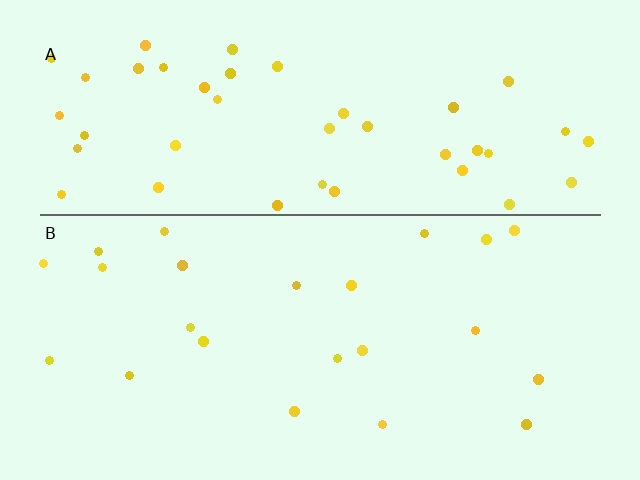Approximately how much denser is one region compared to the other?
Approximately 2.0× — region A over region B.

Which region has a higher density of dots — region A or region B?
A (the top).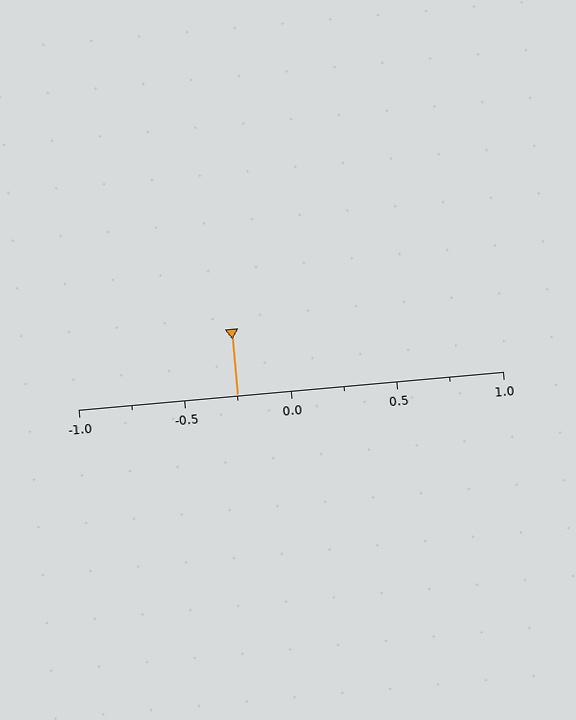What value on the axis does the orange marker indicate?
The marker indicates approximately -0.25.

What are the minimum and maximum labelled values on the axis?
The axis runs from -1.0 to 1.0.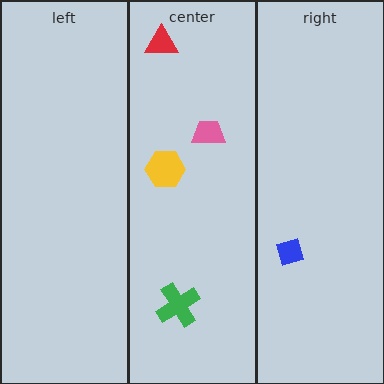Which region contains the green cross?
The center region.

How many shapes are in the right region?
1.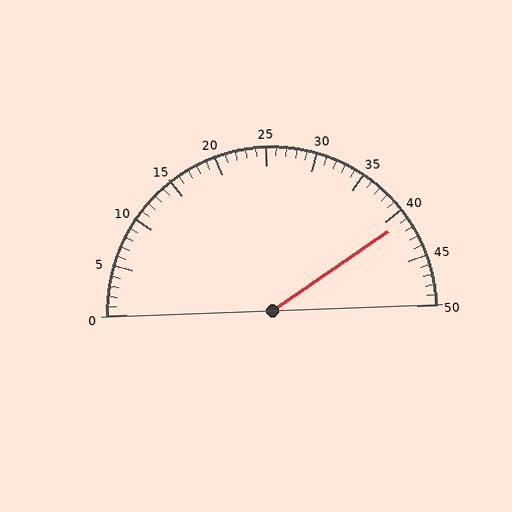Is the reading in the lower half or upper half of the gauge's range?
The reading is in the upper half of the range (0 to 50).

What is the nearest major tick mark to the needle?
The nearest major tick mark is 40.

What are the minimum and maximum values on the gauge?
The gauge ranges from 0 to 50.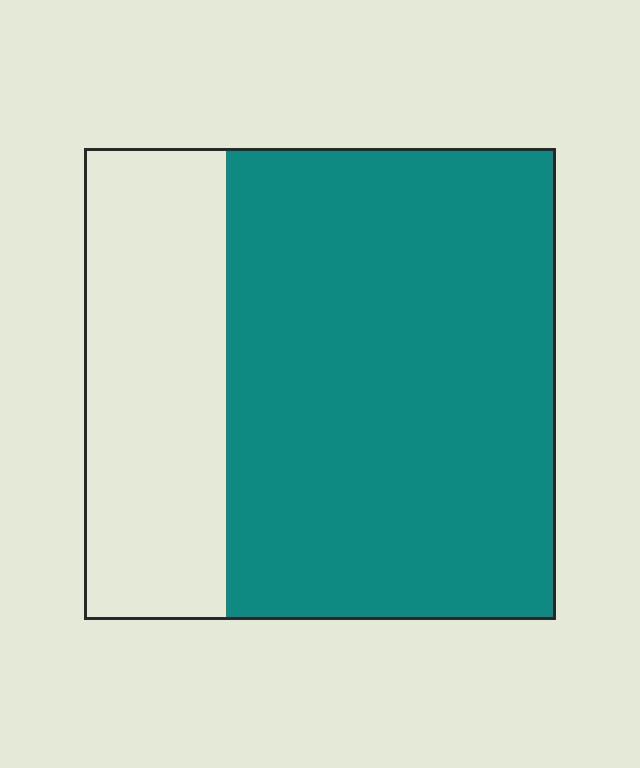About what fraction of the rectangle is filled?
About two thirds (2/3).